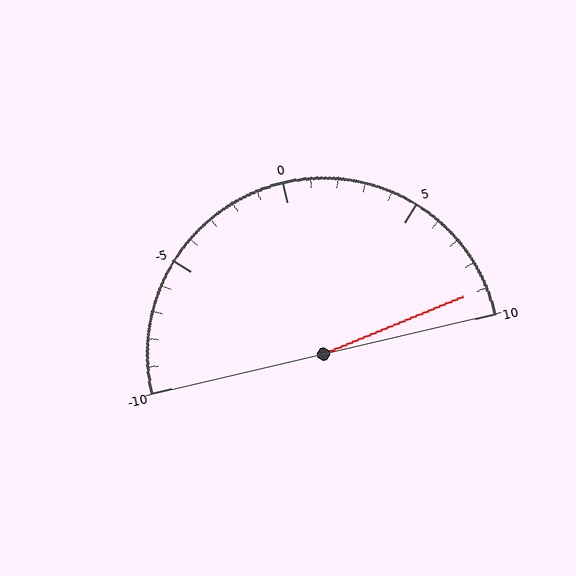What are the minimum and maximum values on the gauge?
The gauge ranges from -10 to 10.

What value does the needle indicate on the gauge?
The needle indicates approximately 9.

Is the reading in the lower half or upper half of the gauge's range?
The reading is in the upper half of the range (-10 to 10).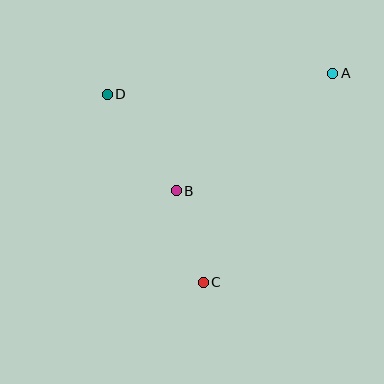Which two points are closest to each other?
Points B and C are closest to each other.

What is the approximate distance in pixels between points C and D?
The distance between C and D is approximately 211 pixels.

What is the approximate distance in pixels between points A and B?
The distance between A and B is approximately 196 pixels.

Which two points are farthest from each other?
Points A and C are farthest from each other.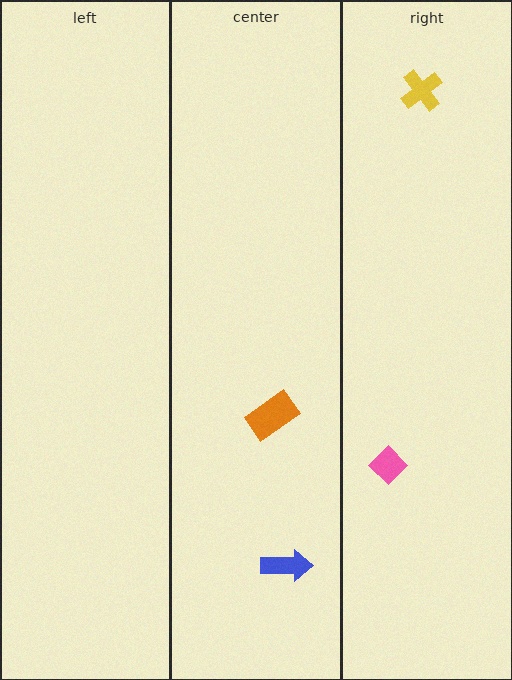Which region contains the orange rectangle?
The center region.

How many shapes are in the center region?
2.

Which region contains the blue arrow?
The center region.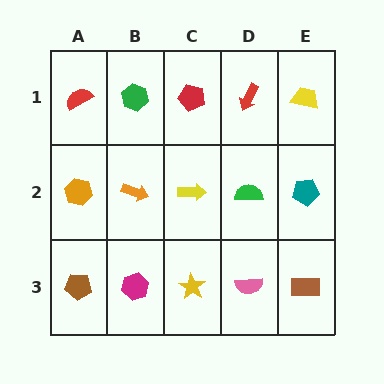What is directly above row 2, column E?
A yellow trapezoid.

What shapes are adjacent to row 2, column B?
A green hexagon (row 1, column B), a magenta hexagon (row 3, column B), an orange hexagon (row 2, column A), a yellow arrow (row 2, column C).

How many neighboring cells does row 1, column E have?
2.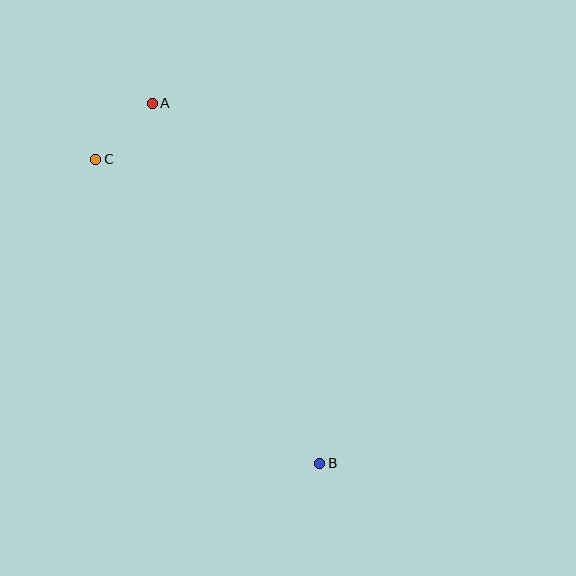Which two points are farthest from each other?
Points A and B are farthest from each other.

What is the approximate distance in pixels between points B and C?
The distance between B and C is approximately 378 pixels.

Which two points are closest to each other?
Points A and C are closest to each other.